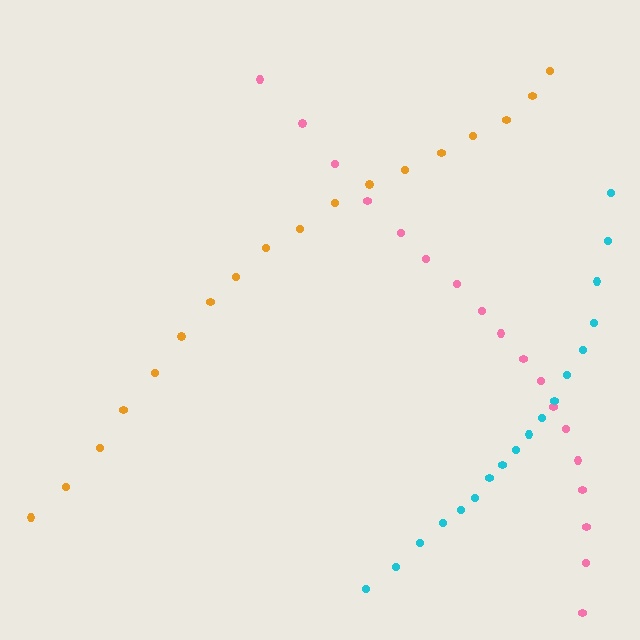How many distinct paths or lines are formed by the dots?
There are 3 distinct paths.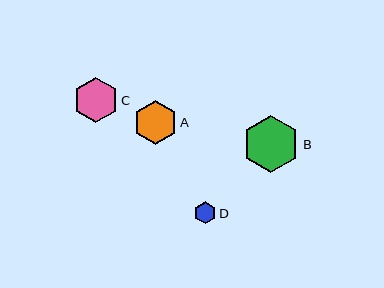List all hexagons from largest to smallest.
From largest to smallest: B, C, A, D.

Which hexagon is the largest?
Hexagon B is the largest with a size of approximately 57 pixels.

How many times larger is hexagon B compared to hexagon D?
Hexagon B is approximately 2.7 times the size of hexagon D.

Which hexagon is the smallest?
Hexagon D is the smallest with a size of approximately 21 pixels.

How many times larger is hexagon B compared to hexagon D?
Hexagon B is approximately 2.7 times the size of hexagon D.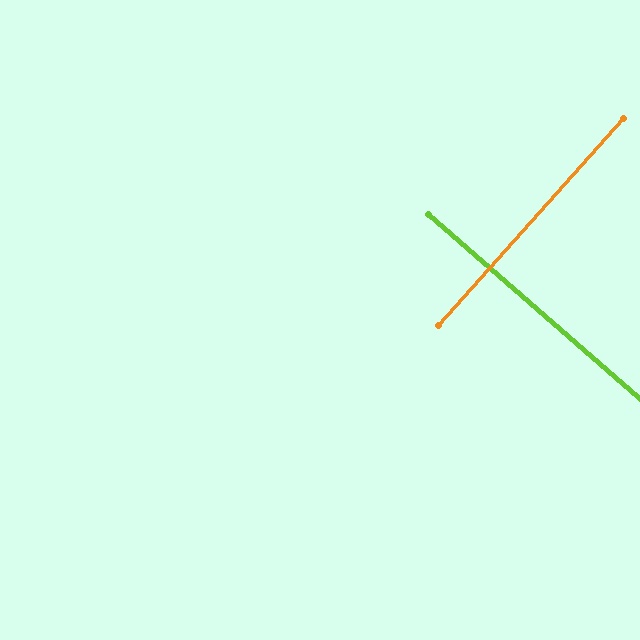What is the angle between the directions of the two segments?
Approximately 90 degrees.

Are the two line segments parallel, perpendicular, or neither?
Perpendicular — they meet at approximately 90°.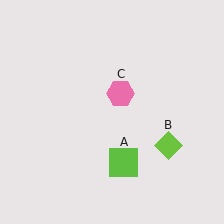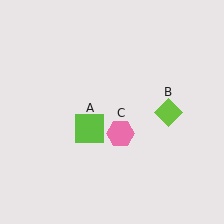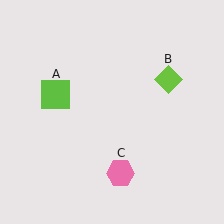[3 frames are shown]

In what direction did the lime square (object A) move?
The lime square (object A) moved up and to the left.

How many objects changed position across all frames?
3 objects changed position: lime square (object A), lime diamond (object B), pink hexagon (object C).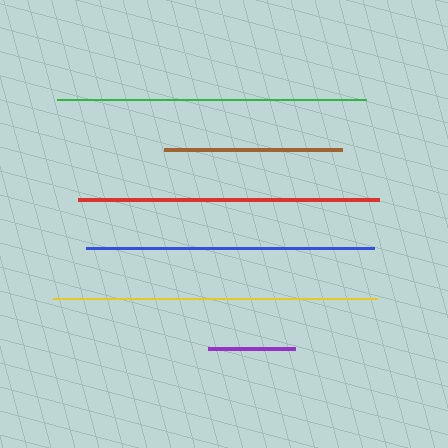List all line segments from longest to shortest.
From longest to shortest: yellow, green, red, blue, brown, purple.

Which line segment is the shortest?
The purple line is the shortest at approximately 87 pixels.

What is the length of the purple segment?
The purple segment is approximately 87 pixels long.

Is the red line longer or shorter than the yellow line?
The yellow line is longer than the red line.